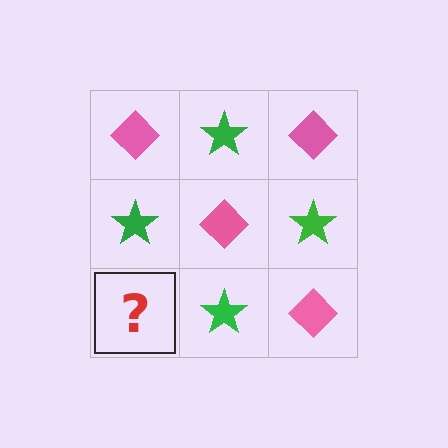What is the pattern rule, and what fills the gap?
The rule is that it alternates pink diamond and green star in a checkerboard pattern. The gap should be filled with a pink diamond.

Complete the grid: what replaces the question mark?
The question mark should be replaced with a pink diamond.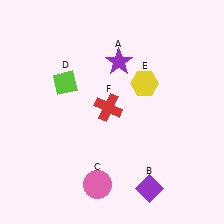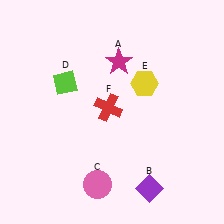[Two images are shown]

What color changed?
The star (A) changed from purple in Image 1 to magenta in Image 2.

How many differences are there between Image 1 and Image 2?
There is 1 difference between the two images.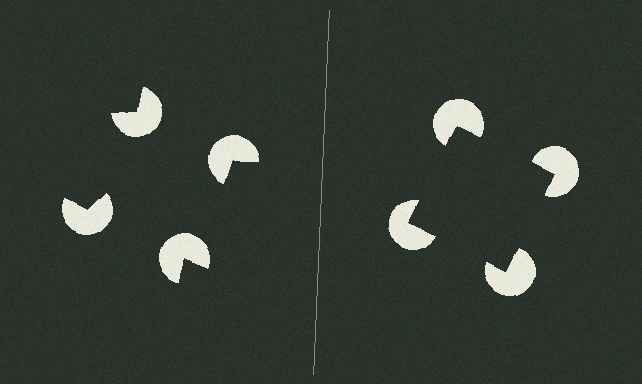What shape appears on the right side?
An illusory square.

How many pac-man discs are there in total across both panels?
8 — 4 on each side.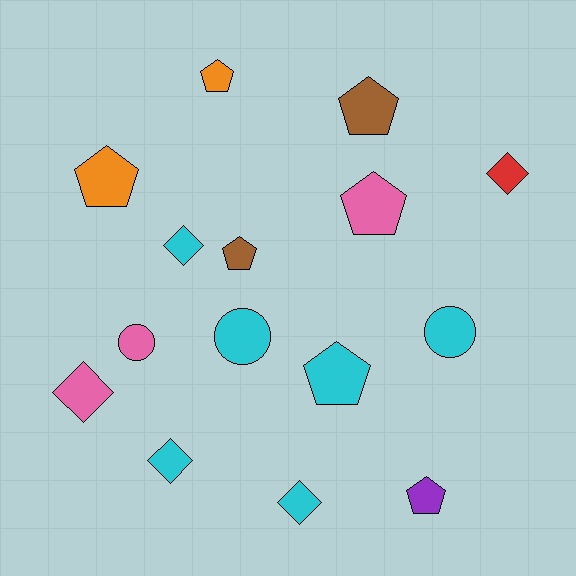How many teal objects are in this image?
There are no teal objects.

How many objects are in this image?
There are 15 objects.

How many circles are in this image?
There are 3 circles.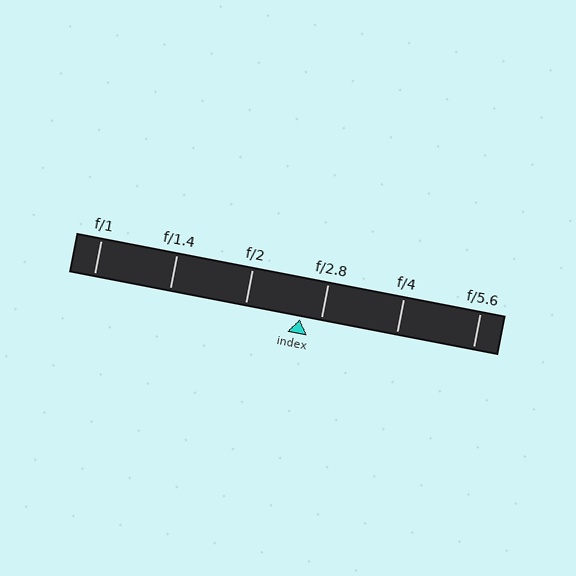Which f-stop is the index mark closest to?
The index mark is closest to f/2.8.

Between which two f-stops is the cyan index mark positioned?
The index mark is between f/2 and f/2.8.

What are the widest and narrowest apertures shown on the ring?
The widest aperture shown is f/1 and the narrowest is f/5.6.